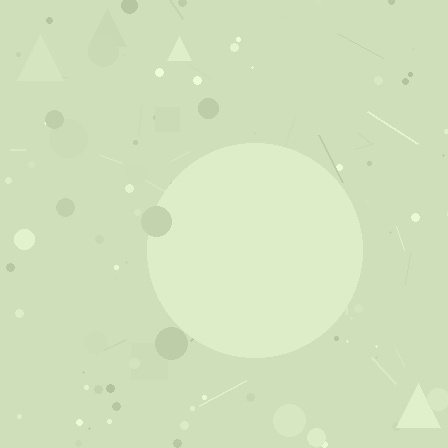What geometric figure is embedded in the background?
A circle is embedded in the background.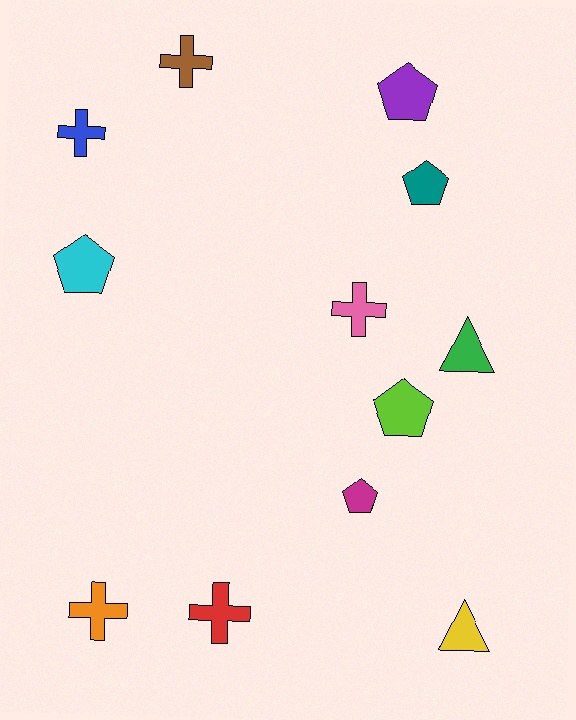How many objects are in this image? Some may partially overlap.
There are 12 objects.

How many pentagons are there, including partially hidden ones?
There are 5 pentagons.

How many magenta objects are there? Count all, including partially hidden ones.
There is 1 magenta object.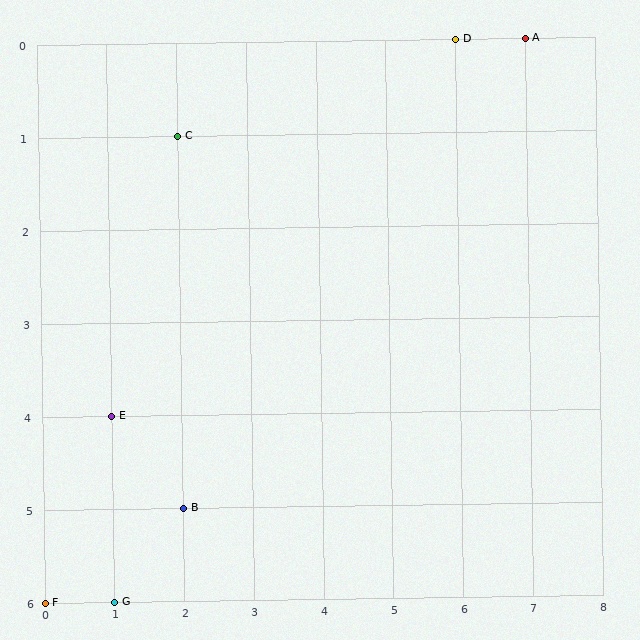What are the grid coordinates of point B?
Point B is at grid coordinates (2, 5).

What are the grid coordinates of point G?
Point G is at grid coordinates (1, 6).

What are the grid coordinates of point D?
Point D is at grid coordinates (6, 0).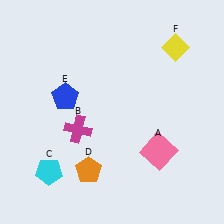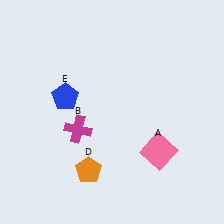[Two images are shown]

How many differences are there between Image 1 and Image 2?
There are 2 differences between the two images.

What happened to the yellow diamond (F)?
The yellow diamond (F) was removed in Image 2. It was in the top-right area of Image 1.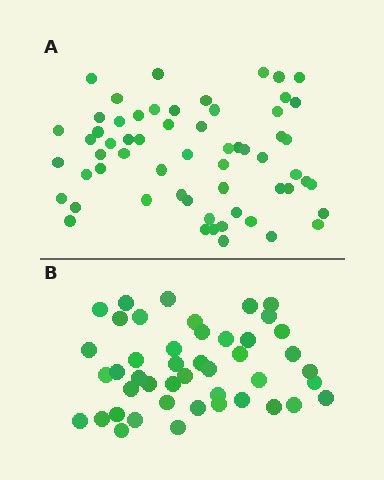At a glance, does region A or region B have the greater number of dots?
Region A (the top region) has more dots.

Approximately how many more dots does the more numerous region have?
Region A has approximately 15 more dots than region B.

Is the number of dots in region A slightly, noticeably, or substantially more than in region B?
Region A has noticeably more, but not dramatically so. The ratio is roughly 1.3 to 1.